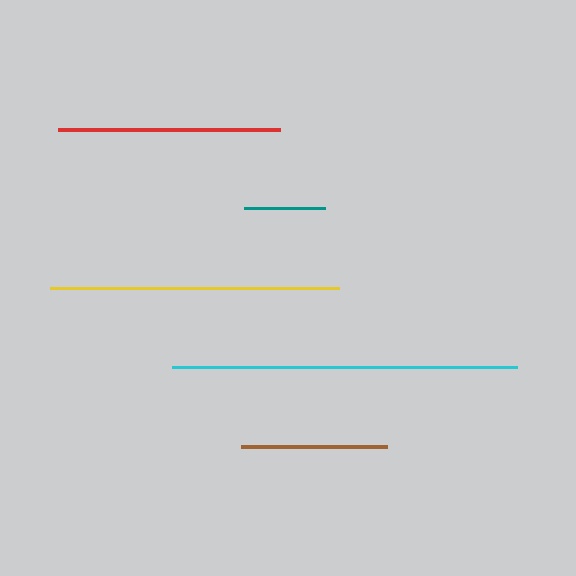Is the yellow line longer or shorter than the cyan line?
The cyan line is longer than the yellow line.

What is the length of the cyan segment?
The cyan segment is approximately 345 pixels long.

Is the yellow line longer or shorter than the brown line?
The yellow line is longer than the brown line.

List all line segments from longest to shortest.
From longest to shortest: cyan, yellow, red, brown, teal.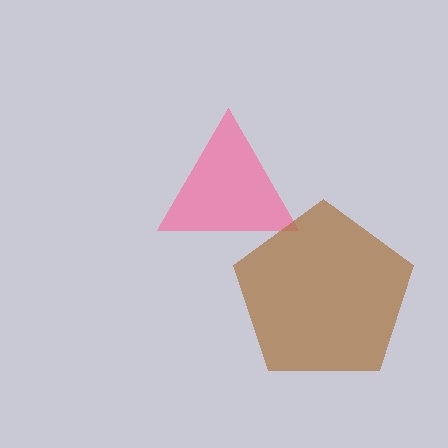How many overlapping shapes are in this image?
There are 2 overlapping shapes in the image.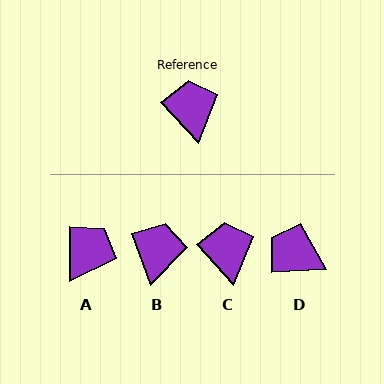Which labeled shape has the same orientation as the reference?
C.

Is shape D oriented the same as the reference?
No, it is off by about 51 degrees.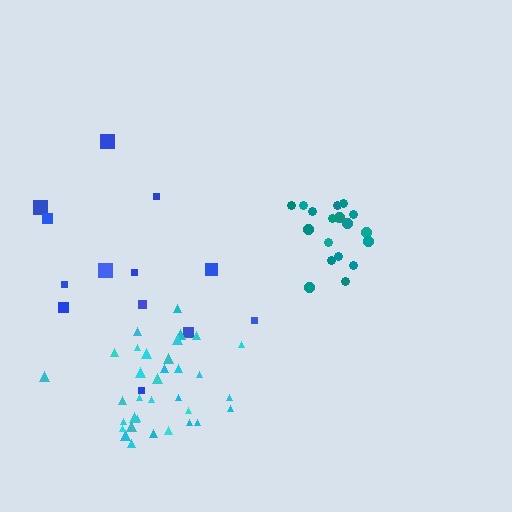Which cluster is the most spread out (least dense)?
Blue.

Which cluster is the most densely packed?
Teal.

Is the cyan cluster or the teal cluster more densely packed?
Teal.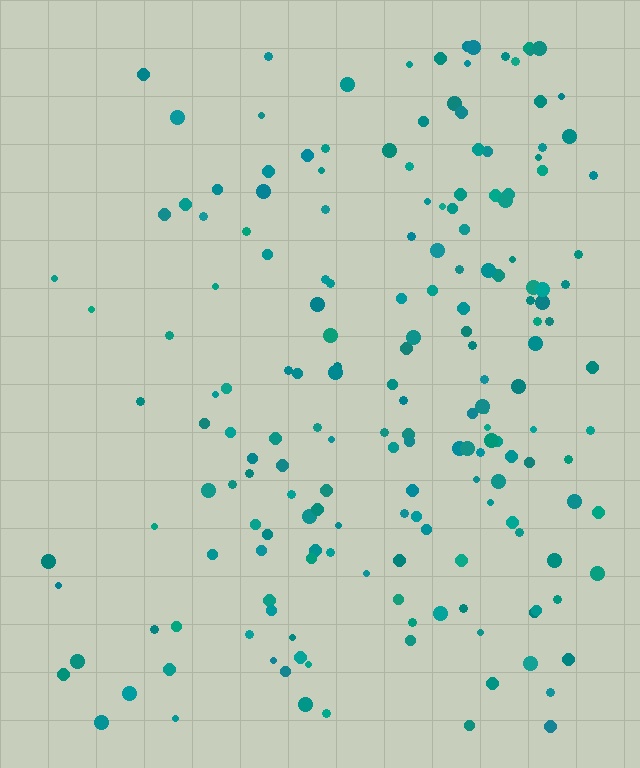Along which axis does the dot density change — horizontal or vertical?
Horizontal.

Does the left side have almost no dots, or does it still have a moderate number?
Still a moderate number, just noticeably fewer than the right.